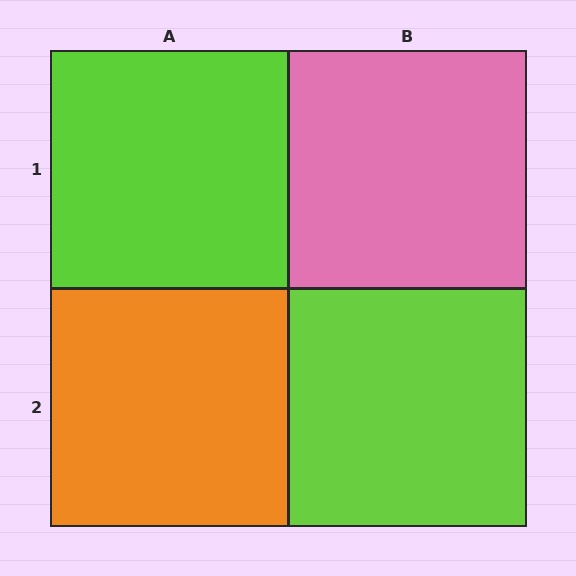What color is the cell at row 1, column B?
Pink.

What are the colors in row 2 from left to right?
Orange, lime.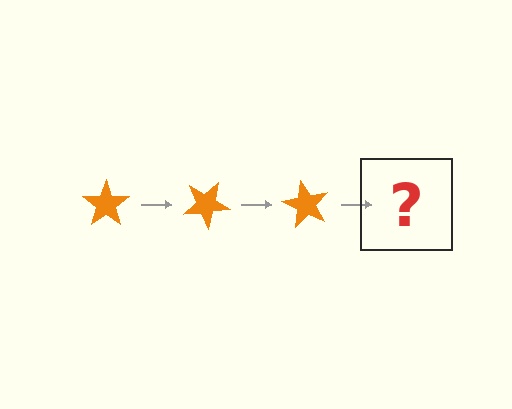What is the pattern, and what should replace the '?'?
The pattern is that the star rotates 30 degrees each step. The '?' should be an orange star rotated 90 degrees.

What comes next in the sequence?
The next element should be an orange star rotated 90 degrees.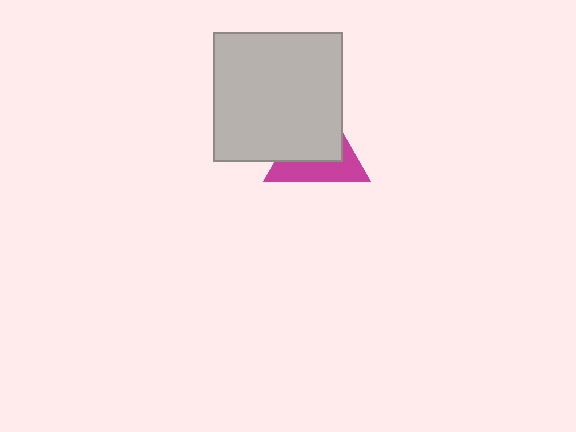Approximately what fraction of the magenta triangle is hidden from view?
Roughly 58% of the magenta triangle is hidden behind the light gray square.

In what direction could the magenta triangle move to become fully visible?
The magenta triangle could move toward the lower-right. That would shift it out from behind the light gray square entirely.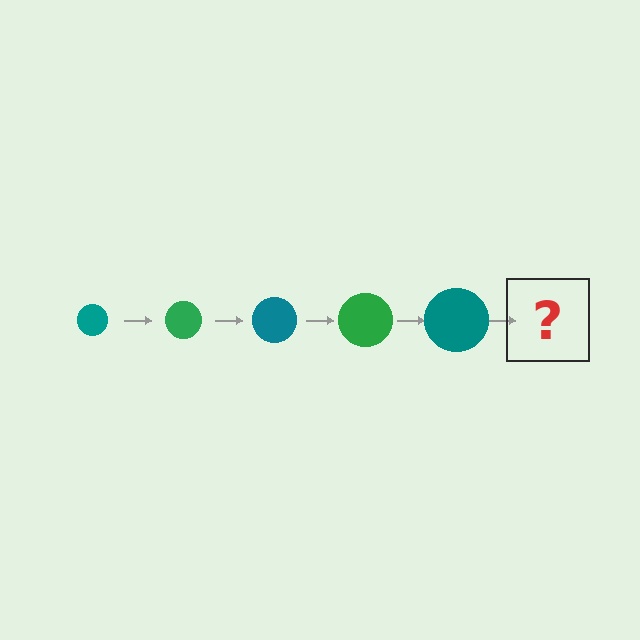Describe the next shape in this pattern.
It should be a green circle, larger than the previous one.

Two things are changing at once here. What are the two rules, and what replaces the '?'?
The two rules are that the circle grows larger each step and the color cycles through teal and green. The '?' should be a green circle, larger than the previous one.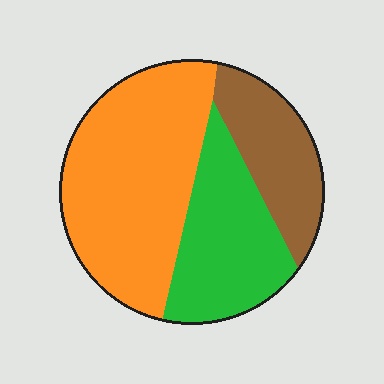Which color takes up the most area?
Orange, at roughly 50%.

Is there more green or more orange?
Orange.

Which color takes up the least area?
Brown, at roughly 20%.